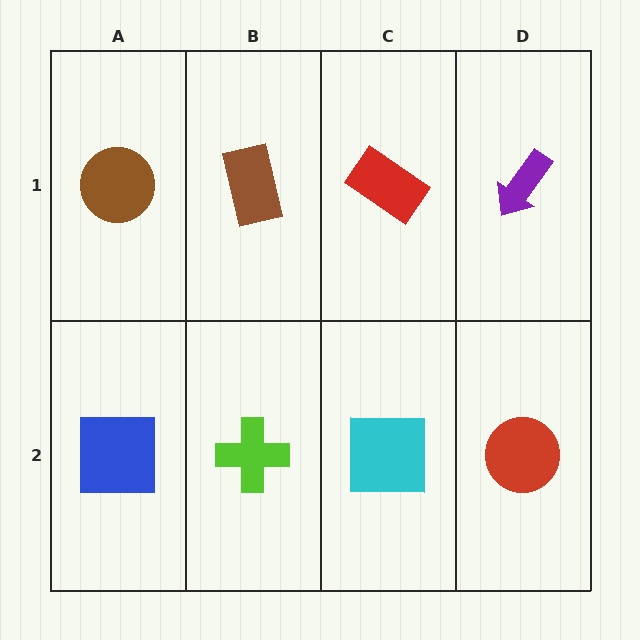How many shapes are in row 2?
4 shapes.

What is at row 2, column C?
A cyan square.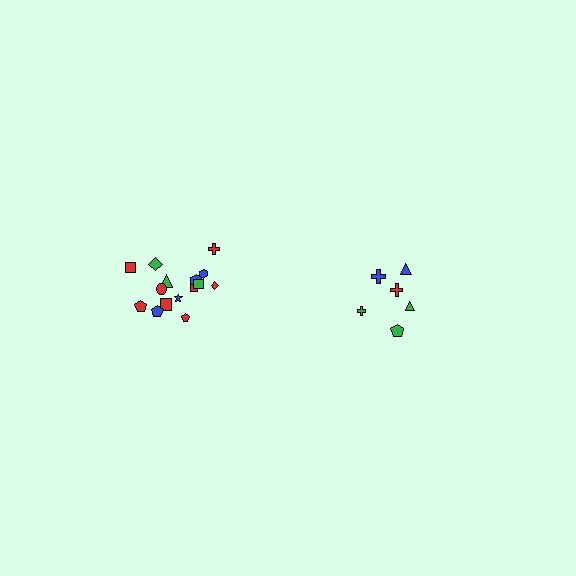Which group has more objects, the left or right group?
The left group.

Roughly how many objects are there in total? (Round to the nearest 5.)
Roughly 20 objects in total.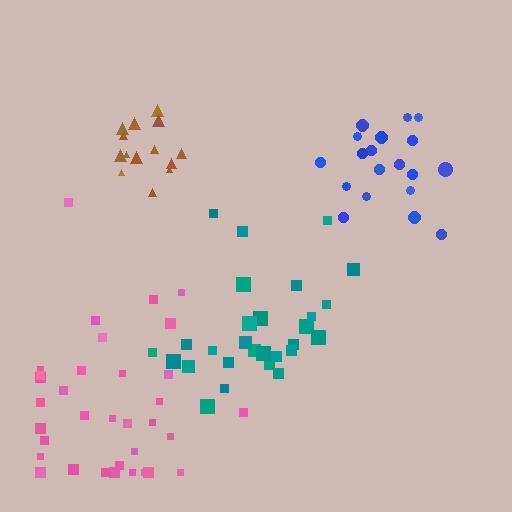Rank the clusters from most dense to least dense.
brown, blue, teal, pink.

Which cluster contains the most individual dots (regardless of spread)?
Pink (34).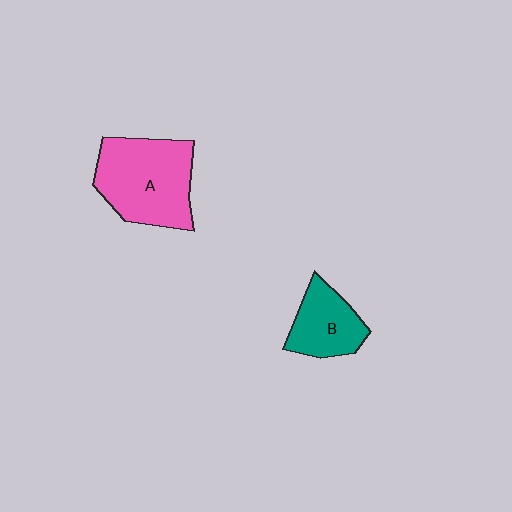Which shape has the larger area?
Shape A (pink).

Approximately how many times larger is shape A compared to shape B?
Approximately 1.7 times.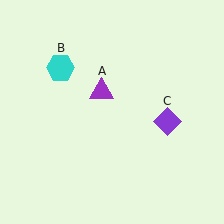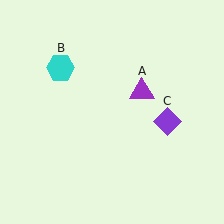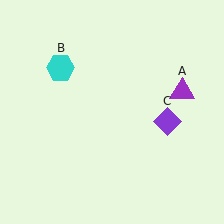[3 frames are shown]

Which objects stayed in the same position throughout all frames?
Cyan hexagon (object B) and purple diamond (object C) remained stationary.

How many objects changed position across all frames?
1 object changed position: purple triangle (object A).